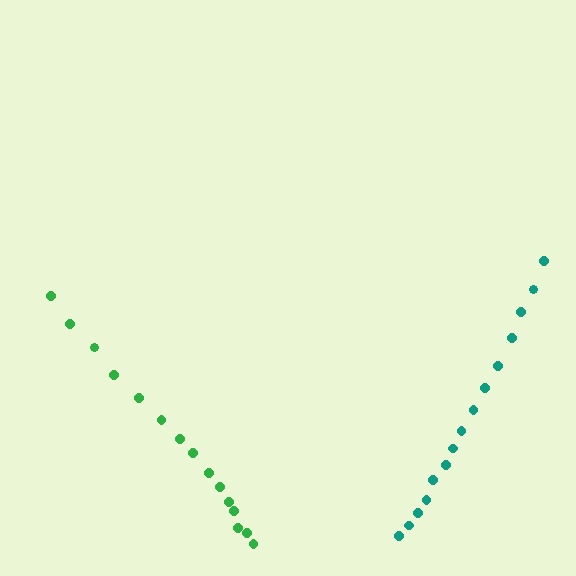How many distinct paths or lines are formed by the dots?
There are 2 distinct paths.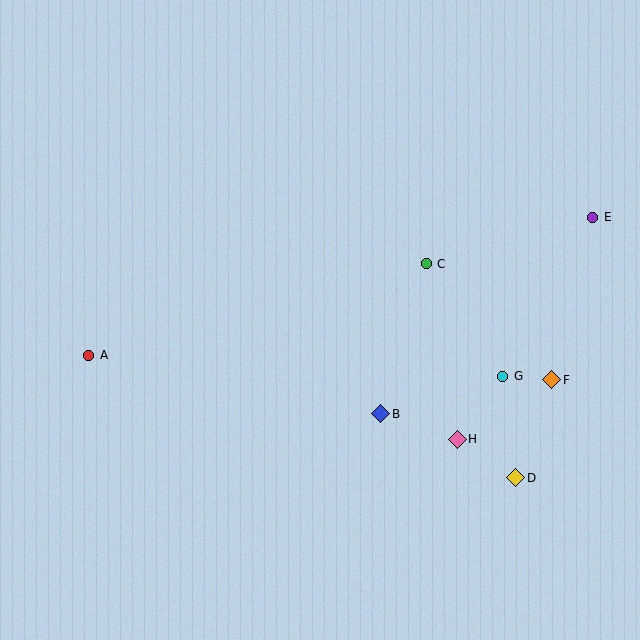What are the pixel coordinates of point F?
Point F is at (552, 380).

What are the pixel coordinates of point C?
Point C is at (426, 264).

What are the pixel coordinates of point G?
Point G is at (503, 376).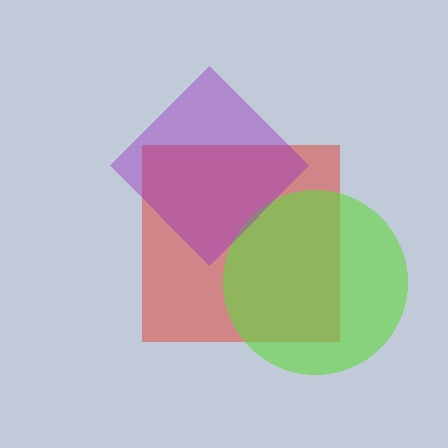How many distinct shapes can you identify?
There are 3 distinct shapes: a red square, a lime circle, a purple diamond.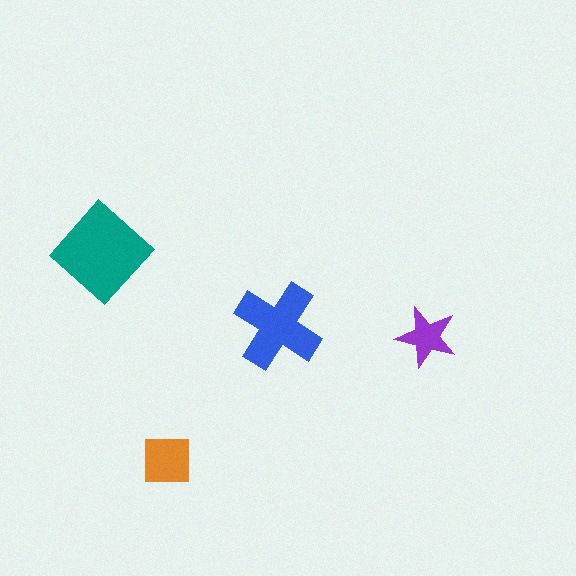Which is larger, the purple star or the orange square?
The orange square.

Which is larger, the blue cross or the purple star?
The blue cross.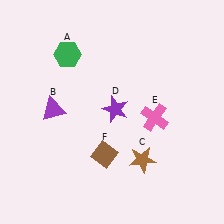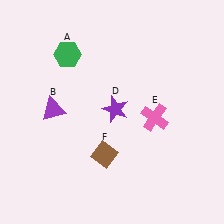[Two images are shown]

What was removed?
The brown star (C) was removed in Image 2.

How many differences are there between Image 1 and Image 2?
There is 1 difference between the two images.